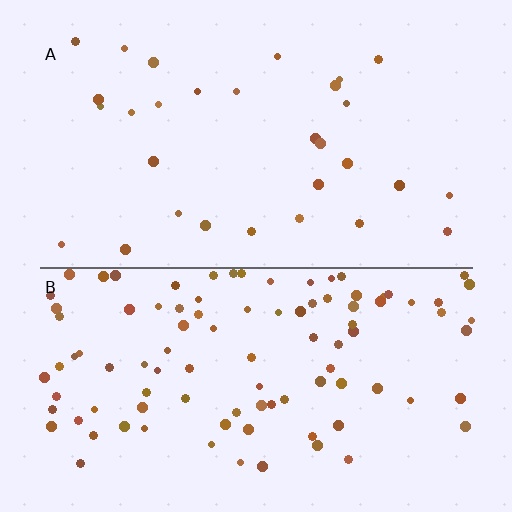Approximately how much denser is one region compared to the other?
Approximately 3.3× — region B over region A.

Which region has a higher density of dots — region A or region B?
B (the bottom).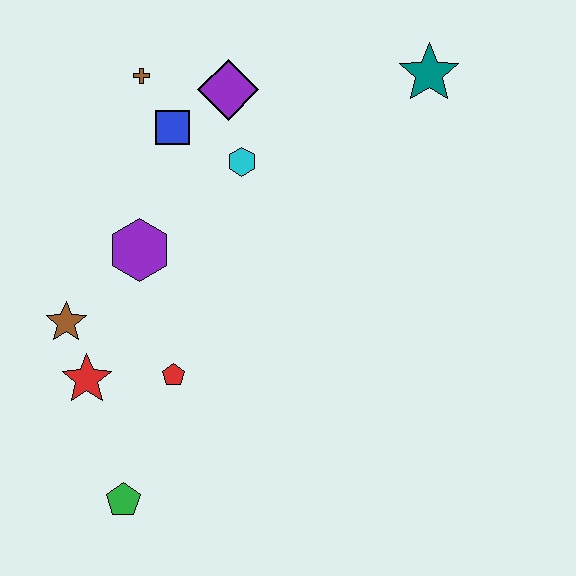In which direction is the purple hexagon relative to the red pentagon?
The purple hexagon is above the red pentagon.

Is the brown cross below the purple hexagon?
No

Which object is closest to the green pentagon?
The red star is closest to the green pentagon.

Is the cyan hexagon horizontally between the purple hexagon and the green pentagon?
No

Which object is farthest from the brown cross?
The green pentagon is farthest from the brown cross.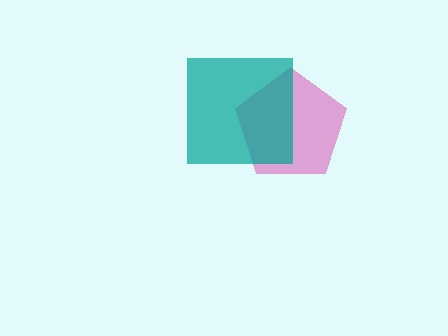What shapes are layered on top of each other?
The layered shapes are: a magenta pentagon, a teal square.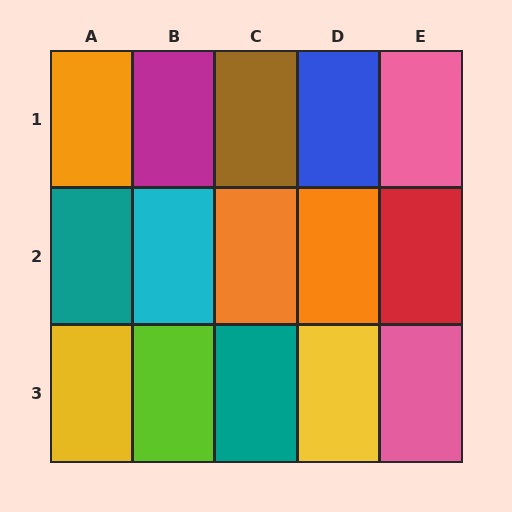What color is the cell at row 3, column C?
Teal.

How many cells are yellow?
2 cells are yellow.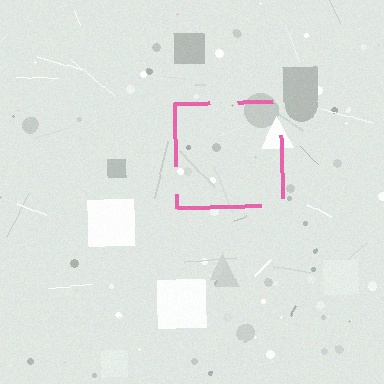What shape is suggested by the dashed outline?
The dashed outline suggests a square.